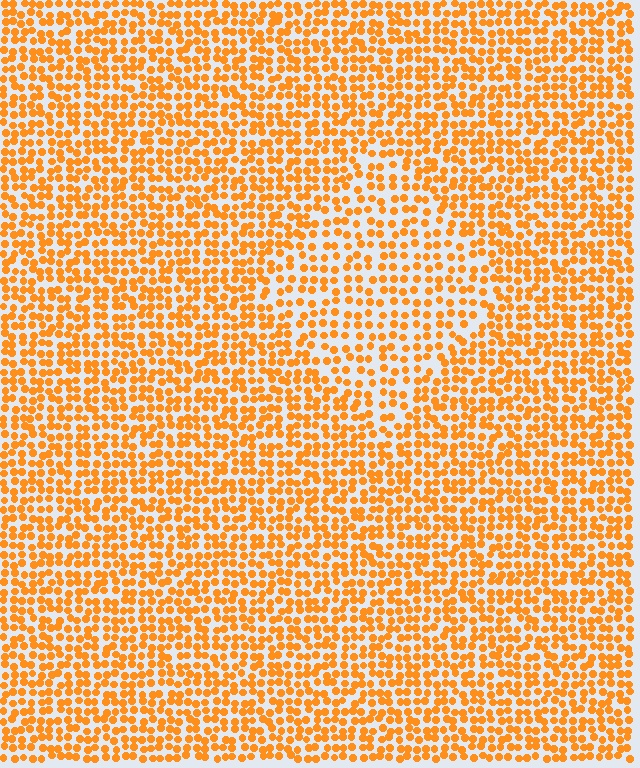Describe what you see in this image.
The image contains small orange elements arranged at two different densities. A diamond-shaped region is visible where the elements are less densely packed than the surrounding area.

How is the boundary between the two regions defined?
The boundary is defined by a change in element density (approximately 1.5x ratio). All elements are the same color, size, and shape.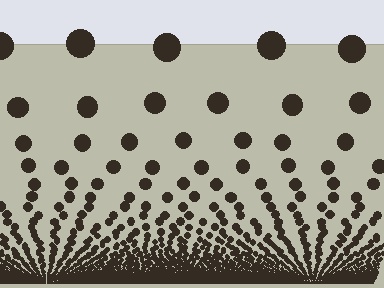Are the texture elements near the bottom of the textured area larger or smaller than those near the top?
Smaller. The gradient is inverted — elements near the bottom are smaller and denser.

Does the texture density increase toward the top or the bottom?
Density increases toward the bottom.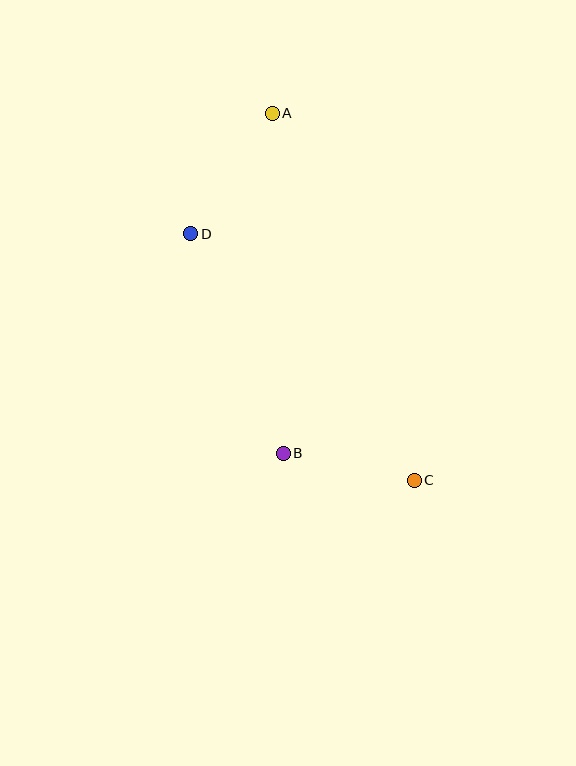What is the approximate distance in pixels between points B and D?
The distance between B and D is approximately 238 pixels.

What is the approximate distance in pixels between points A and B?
The distance between A and B is approximately 340 pixels.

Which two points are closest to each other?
Points B and C are closest to each other.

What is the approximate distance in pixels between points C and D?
The distance between C and D is approximately 333 pixels.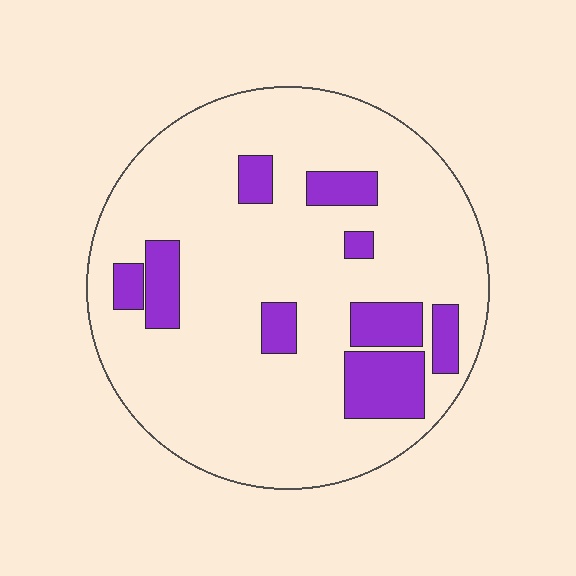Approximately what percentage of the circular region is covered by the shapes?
Approximately 15%.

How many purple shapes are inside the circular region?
9.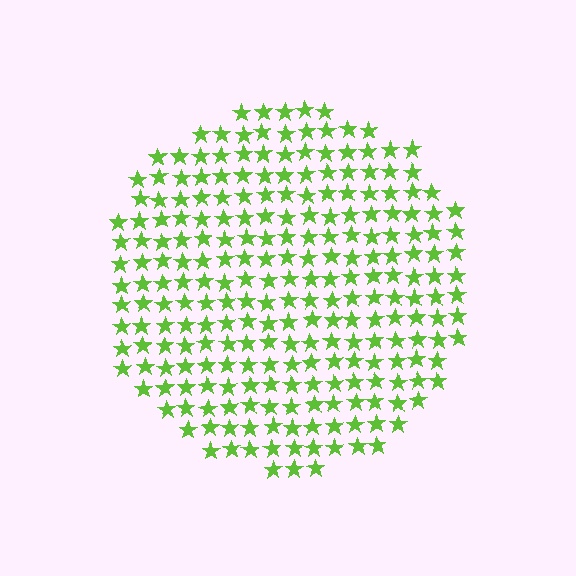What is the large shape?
The large shape is a circle.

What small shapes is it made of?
It is made of small stars.